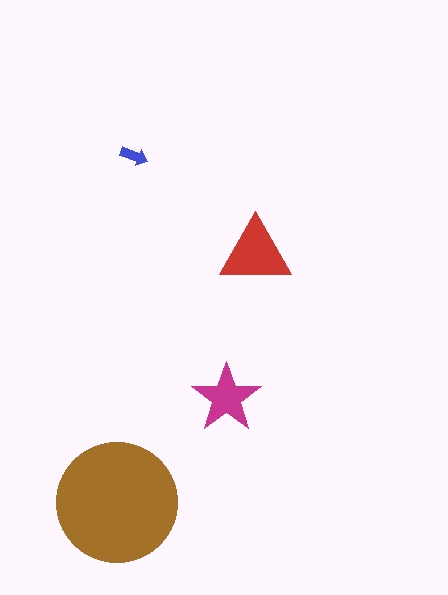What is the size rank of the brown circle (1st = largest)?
1st.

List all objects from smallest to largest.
The blue arrow, the magenta star, the red triangle, the brown circle.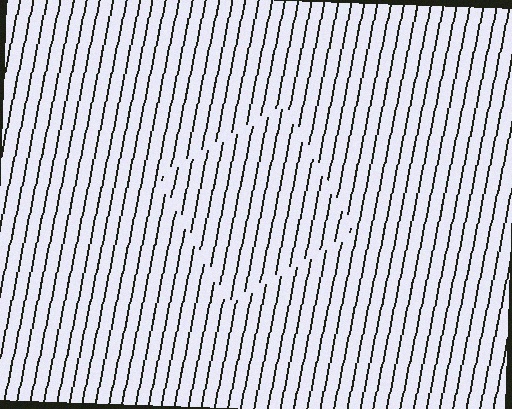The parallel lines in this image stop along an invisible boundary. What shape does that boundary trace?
An illusory square. The interior of the shape contains the same grating, shifted by half a period — the contour is defined by the phase discontinuity where line-ends from the inner and outer gratings abut.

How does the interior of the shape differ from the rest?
The interior of the shape contains the same grating, shifted by half a period — the contour is defined by the phase discontinuity where line-ends from the inner and outer gratings abut.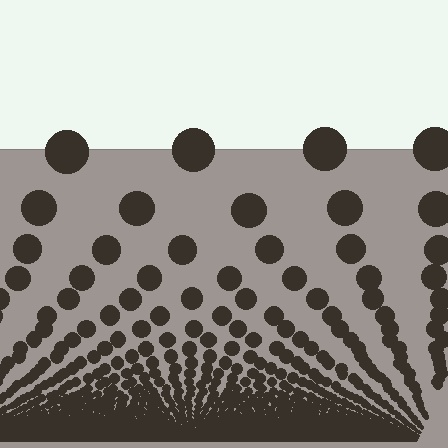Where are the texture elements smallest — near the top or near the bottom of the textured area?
Near the bottom.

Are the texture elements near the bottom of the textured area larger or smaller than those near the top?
Smaller. The gradient is inverted — elements near the bottom are smaller and denser.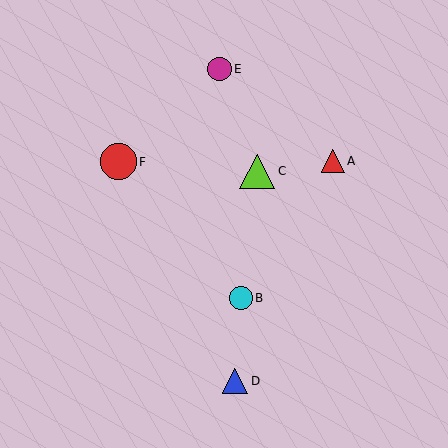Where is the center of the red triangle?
The center of the red triangle is at (333, 161).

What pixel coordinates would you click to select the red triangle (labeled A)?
Click at (333, 161) to select the red triangle A.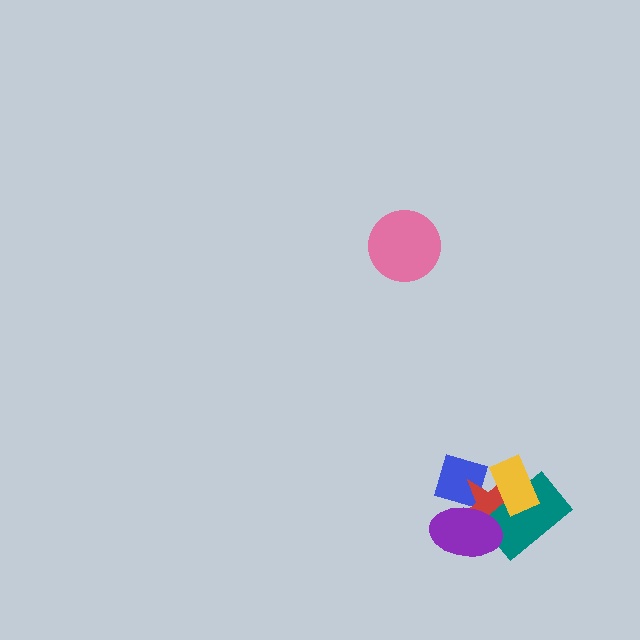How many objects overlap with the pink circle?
0 objects overlap with the pink circle.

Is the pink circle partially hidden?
No, no other shape covers it.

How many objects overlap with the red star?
4 objects overlap with the red star.